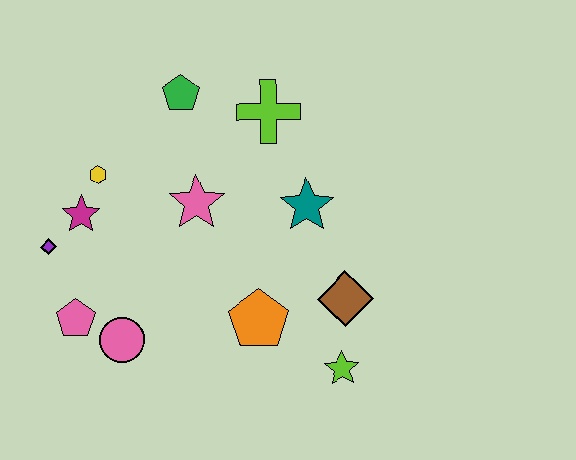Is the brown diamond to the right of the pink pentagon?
Yes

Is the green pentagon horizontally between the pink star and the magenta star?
Yes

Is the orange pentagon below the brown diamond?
Yes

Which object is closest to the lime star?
The brown diamond is closest to the lime star.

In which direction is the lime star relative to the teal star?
The lime star is below the teal star.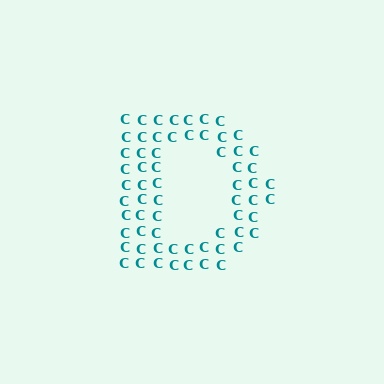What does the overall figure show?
The overall figure shows the letter D.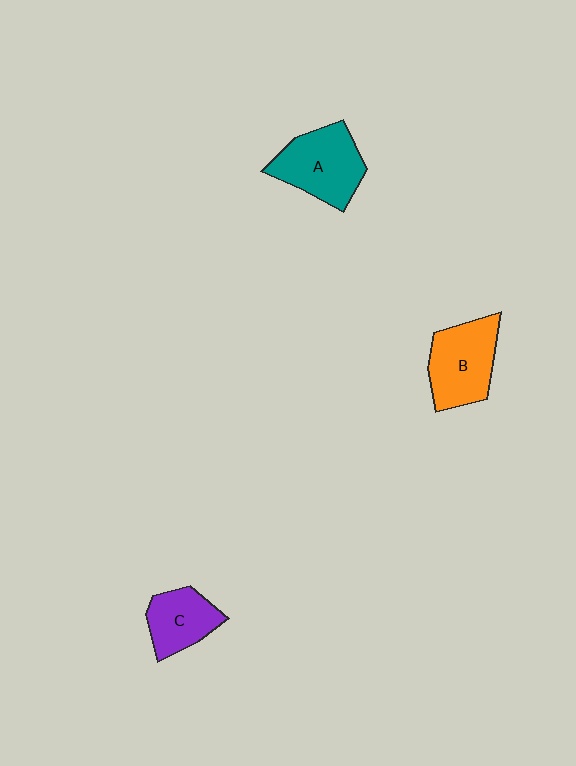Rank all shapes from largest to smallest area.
From largest to smallest: A (teal), B (orange), C (purple).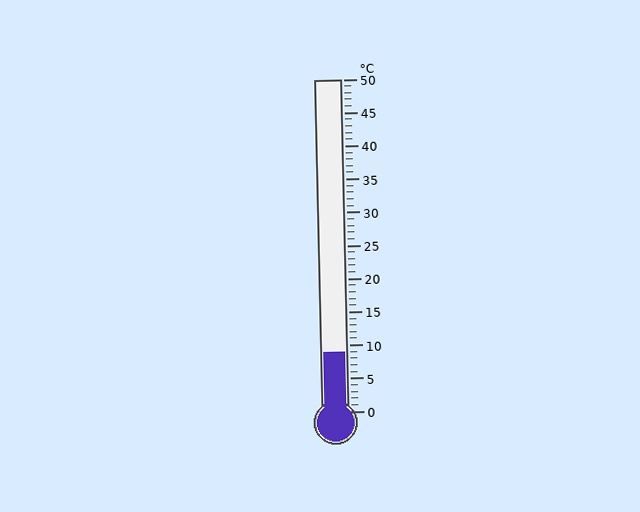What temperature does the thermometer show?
The thermometer shows approximately 9°C.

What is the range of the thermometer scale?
The thermometer scale ranges from 0°C to 50°C.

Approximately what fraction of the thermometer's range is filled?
The thermometer is filled to approximately 20% of its range.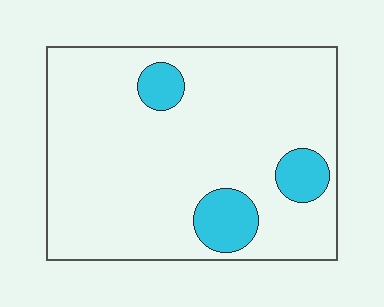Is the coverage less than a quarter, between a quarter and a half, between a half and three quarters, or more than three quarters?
Less than a quarter.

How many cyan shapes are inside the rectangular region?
3.